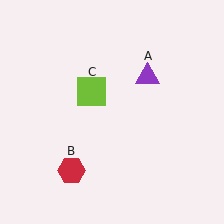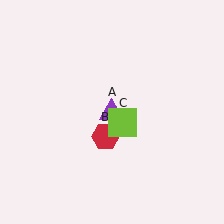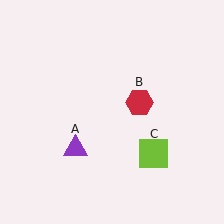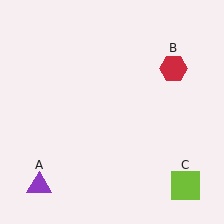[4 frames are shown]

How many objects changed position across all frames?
3 objects changed position: purple triangle (object A), red hexagon (object B), lime square (object C).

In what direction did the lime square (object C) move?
The lime square (object C) moved down and to the right.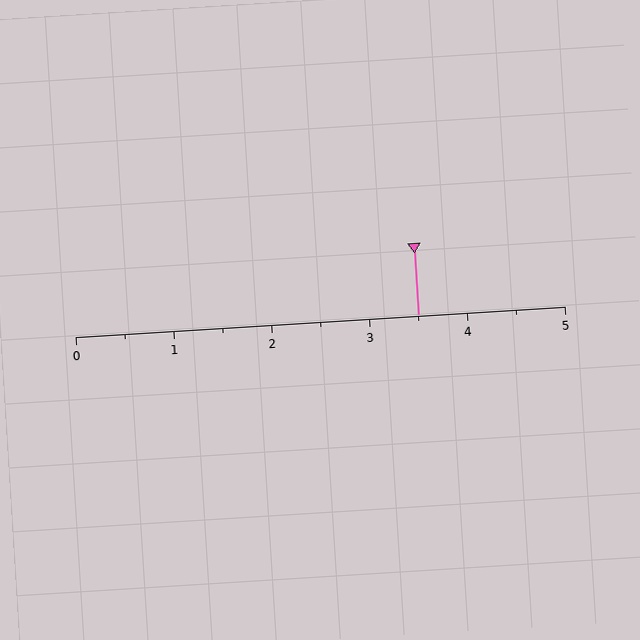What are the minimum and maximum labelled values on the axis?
The axis runs from 0 to 5.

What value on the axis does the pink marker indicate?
The marker indicates approximately 3.5.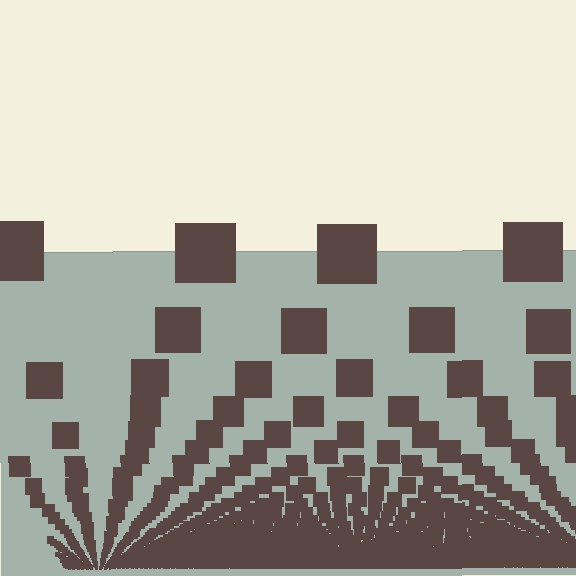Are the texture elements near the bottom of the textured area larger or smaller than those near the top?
Smaller. The gradient is inverted — elements near the bottom are smaller and denser.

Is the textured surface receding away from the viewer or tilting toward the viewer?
The surface appears to tilt toward the viewer. Texture elements get larger and sparser toward the top.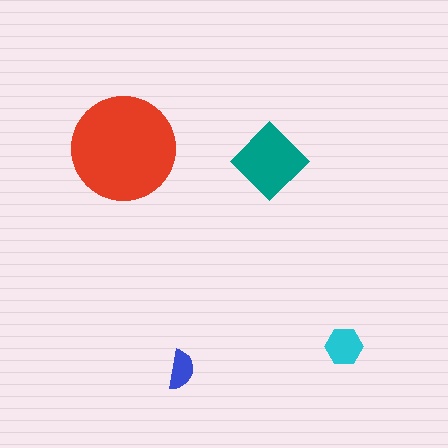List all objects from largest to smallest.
The red circle, the teal diamond, the cyan hexagon, the blue semicircle.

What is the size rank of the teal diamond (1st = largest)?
2nd.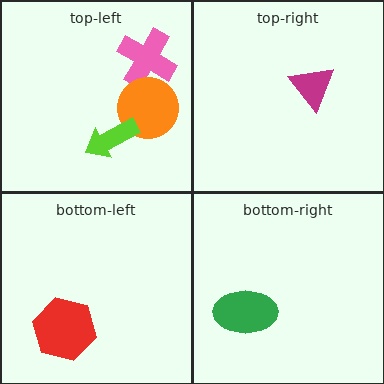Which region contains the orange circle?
The top-left region.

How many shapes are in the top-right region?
1.